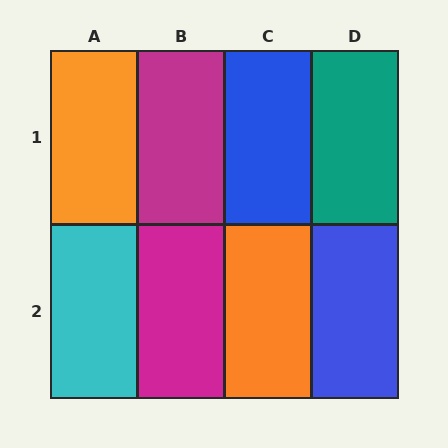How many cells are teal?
1 cell is teal.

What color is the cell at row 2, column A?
Cyan.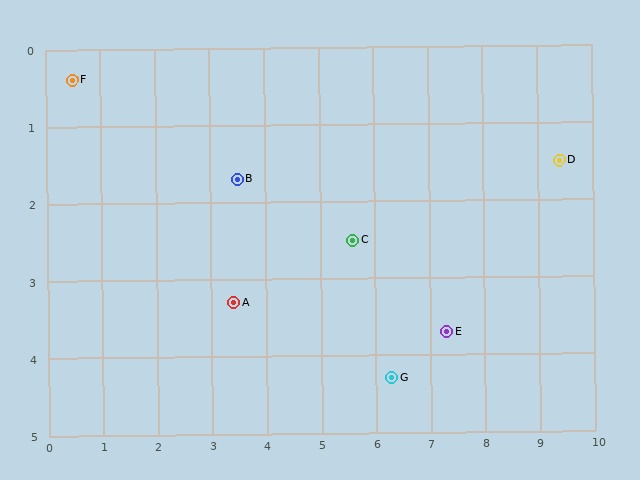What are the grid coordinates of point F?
Point F is at approximately (0.5, 0.4).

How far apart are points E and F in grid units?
Points E and F are about 7.6 grid units apart.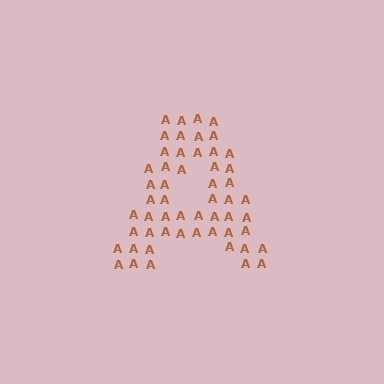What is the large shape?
The large shape is the letter A.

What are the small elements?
The small elements are letter A's.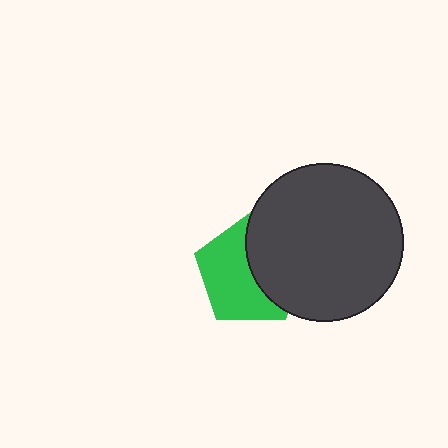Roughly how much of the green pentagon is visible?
About half of it is visible (roughly 57%).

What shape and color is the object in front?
The object in front is a dark gray circle.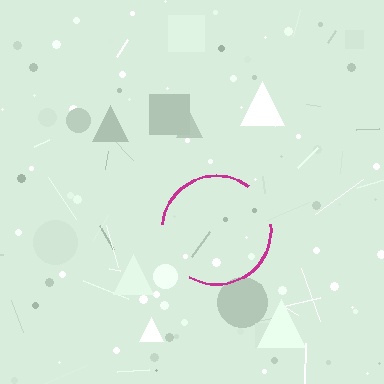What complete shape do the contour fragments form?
The contour fragments form a circle.